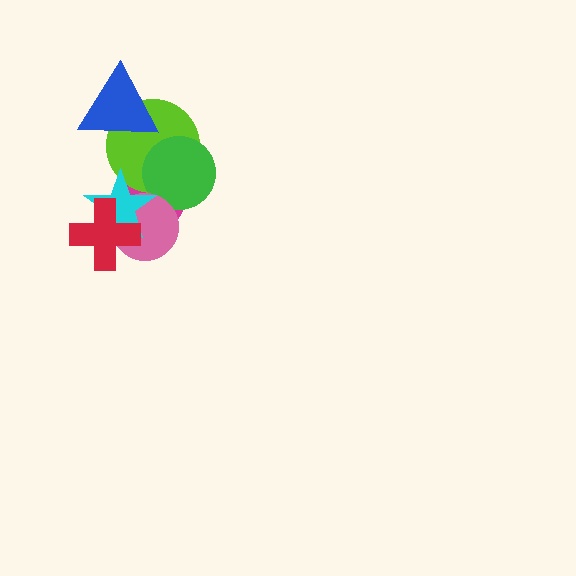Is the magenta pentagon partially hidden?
Yes, it is partially covered by another shape.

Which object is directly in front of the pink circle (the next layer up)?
The cyan star is directly in front of the pink circle.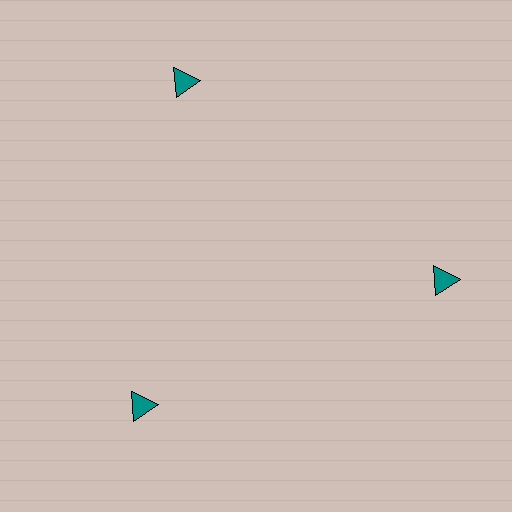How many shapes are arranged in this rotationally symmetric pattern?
There are 3 shapes, arranged in 3 groups of 1.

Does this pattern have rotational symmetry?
Yes, this pattern has 3-fold rotational symmetry. It looks the same after rotating 120 degrees around the center.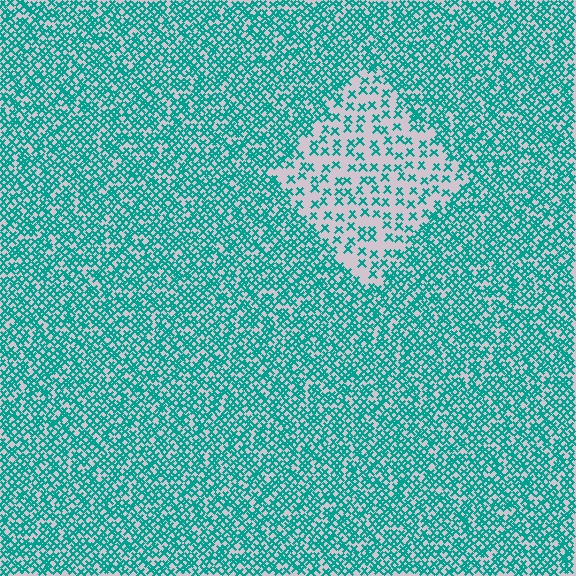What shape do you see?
I see a diamond.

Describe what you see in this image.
The image contains small teal elements arranged at two different densities. A diamond-shaped region is visible where the elements are less densely packed than the surrounding area.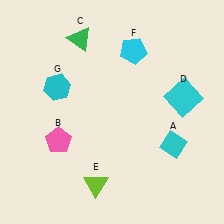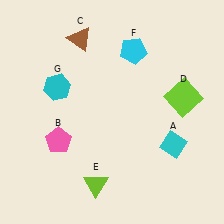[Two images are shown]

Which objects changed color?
C changed from green to brown. D changed from cyan to lime.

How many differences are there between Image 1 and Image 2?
There are 2 differences between the two images.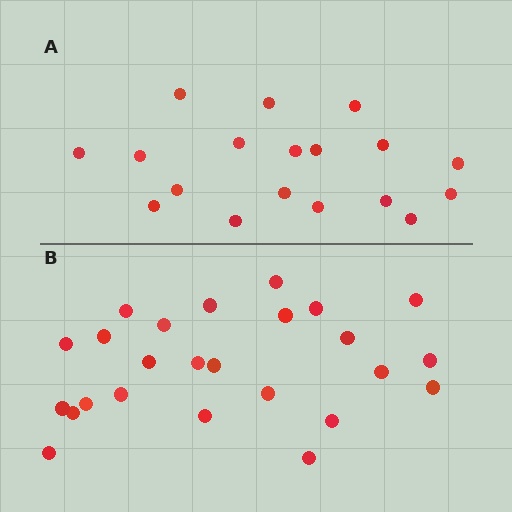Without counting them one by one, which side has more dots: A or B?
Region B (the bottom region) has more dots.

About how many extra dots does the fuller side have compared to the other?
Region B has roughly 8 or so more dots than region A.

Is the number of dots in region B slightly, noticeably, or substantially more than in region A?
Region B has noticeably more, but not dramatically so. The ratio is roughly 1.4 to 1.